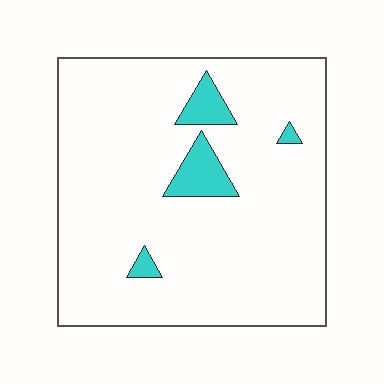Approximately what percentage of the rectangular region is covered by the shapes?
Approximately 5%.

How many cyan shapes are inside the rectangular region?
4.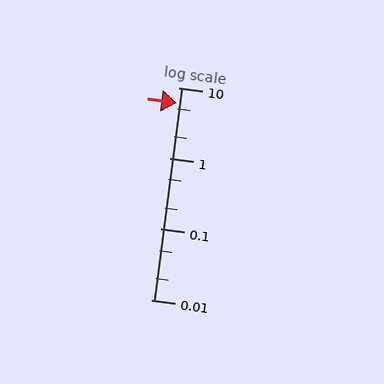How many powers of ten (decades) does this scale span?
The scale spans 3 decades, from 0.01 to 10.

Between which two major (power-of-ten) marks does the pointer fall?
The pointer is between 1 and 10.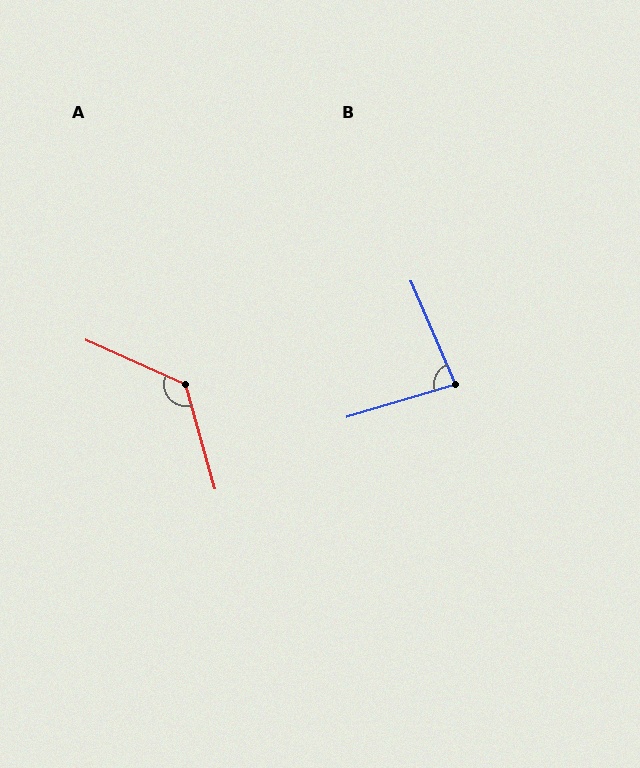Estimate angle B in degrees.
Approximately 83 degrees.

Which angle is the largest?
A, at approximately 130 degrees.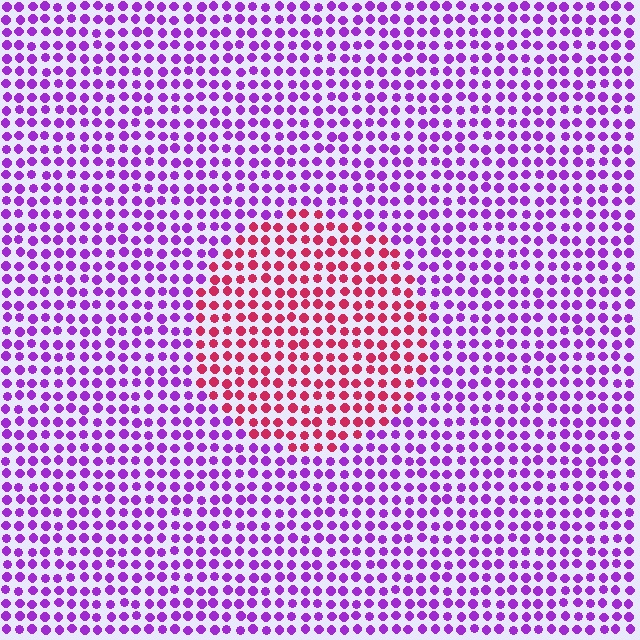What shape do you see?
I see a circle.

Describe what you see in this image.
The image is filled with small purple elements in a uniform arrangement. A circle-shaped region is visible where the elements are tinted to a slightly different hue, forming a subtle color boundary.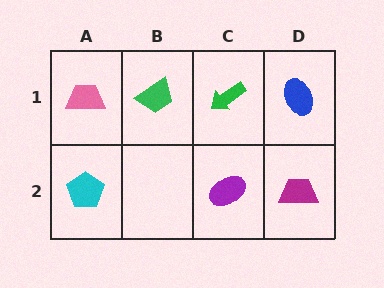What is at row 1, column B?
A green trapezoid.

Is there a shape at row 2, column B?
No, that cell is empty.